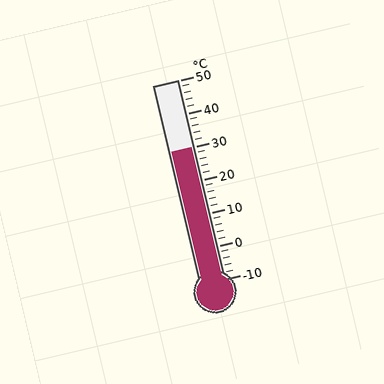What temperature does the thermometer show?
The thermometer shows approximately 30°C.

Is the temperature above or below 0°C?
The temperature is above 0°C.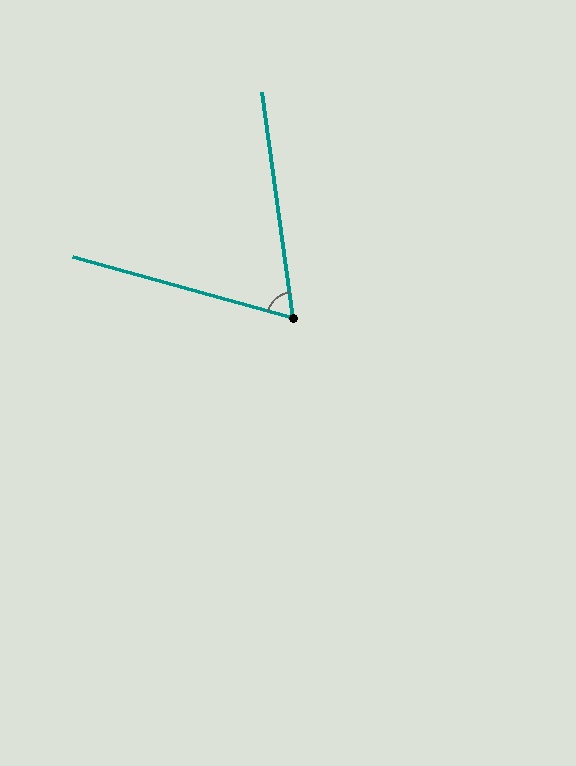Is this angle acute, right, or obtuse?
It is acute.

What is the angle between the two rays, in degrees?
Approximately 67 degrees.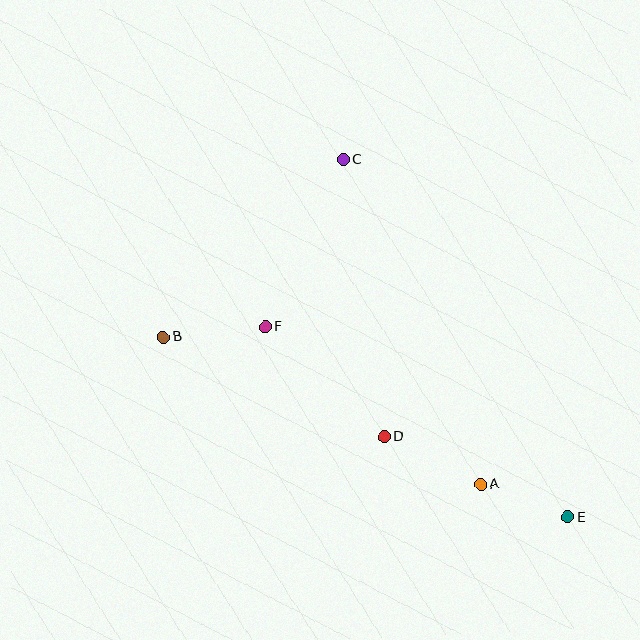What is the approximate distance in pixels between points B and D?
The distance between B and D is approximately 242 pixels.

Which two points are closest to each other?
Points A and E are closest to each other.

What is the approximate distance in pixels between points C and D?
The distance between C and D is approximately 280 pixels.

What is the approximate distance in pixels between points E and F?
The distance between E and F is approximately 357 pixels.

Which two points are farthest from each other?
Points B and E are farthest from each other.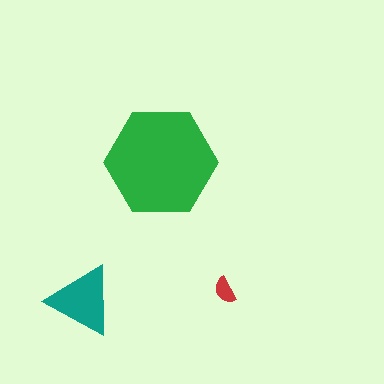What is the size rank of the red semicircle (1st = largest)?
3rd.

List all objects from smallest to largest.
The red semicircle, the teal triangle, the green hexagon.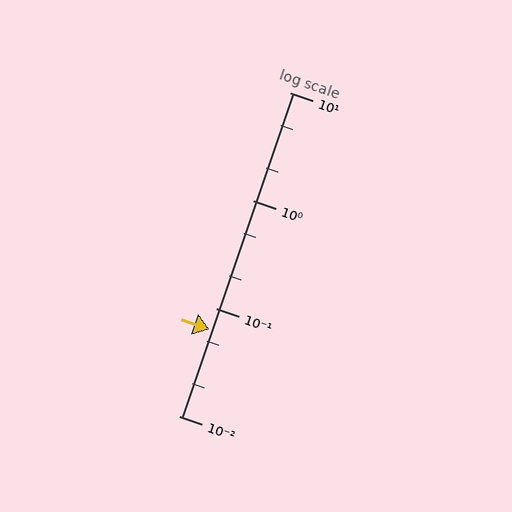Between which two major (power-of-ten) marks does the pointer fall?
The pointer is between 0.01 and 0.1.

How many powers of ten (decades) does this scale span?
The scale spans 3 decades, from 0.01 to 10.